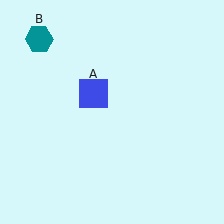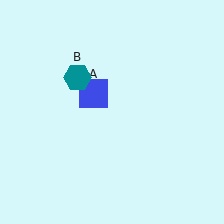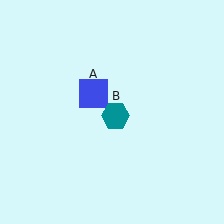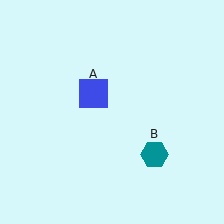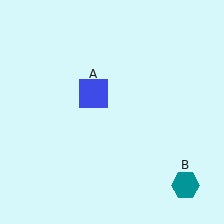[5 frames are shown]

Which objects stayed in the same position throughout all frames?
Blue square (object A) remained stationary.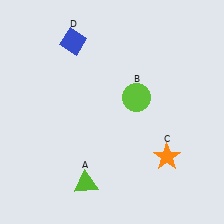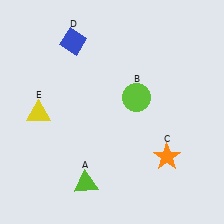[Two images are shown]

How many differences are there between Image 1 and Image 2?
There is 1 difference between the two images.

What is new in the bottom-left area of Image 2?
A yellow triangle (E) was added in the bottom-left area of Image 2.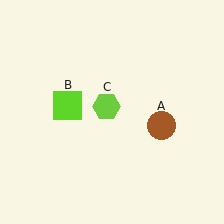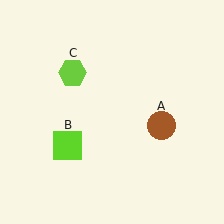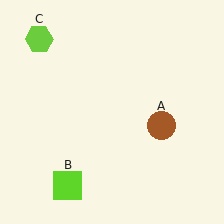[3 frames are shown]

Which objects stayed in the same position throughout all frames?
Brown circle (object A) remained stationary.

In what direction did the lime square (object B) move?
The lime square (object B) moved down.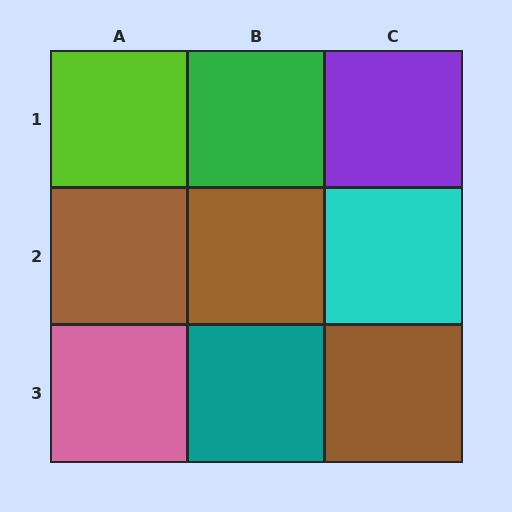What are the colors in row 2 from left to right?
Brown, brown, cyan.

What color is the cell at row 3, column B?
Teal.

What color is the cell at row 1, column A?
Lime.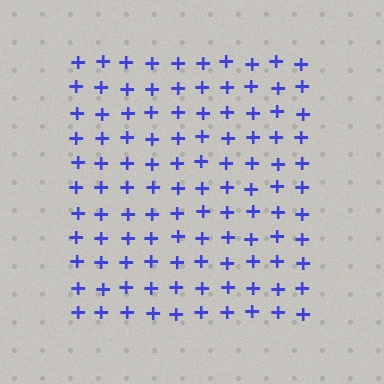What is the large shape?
The large shape is a square.